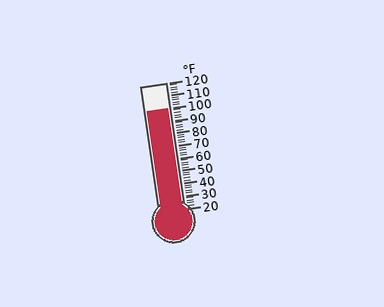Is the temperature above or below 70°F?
The temperature is above 70°F.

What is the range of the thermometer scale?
The thermometer scale ranges from 20°F to 120°F.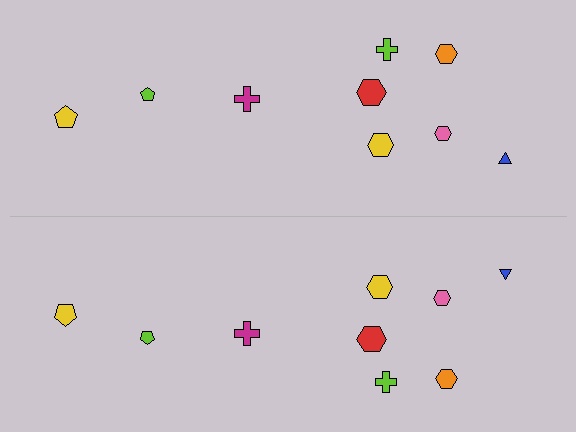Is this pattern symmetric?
Yes, this pattern has bilateral (reflection) symmetry.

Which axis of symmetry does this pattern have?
The pattern has a horizontal axis of symmetry running through the center of the image.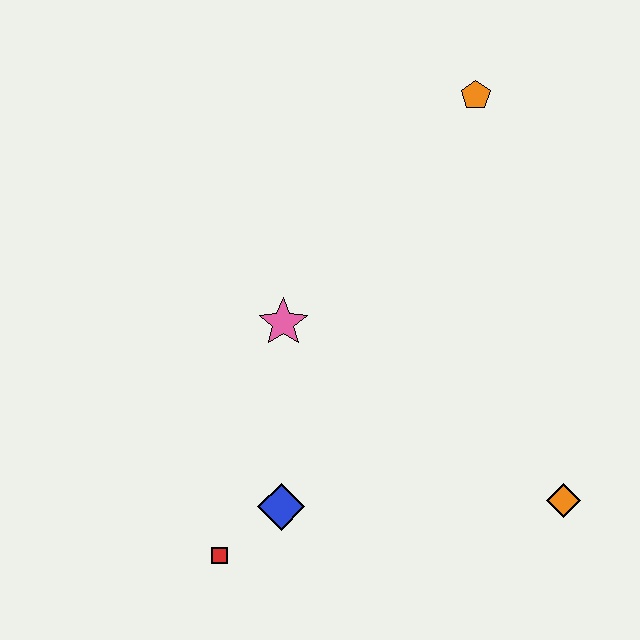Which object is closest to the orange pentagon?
The pink star is closest to the orange pentagon.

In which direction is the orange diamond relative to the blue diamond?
The orange diamond is to the right of the blue diamond.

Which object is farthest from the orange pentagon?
The red square is farthest from the orange pentagon.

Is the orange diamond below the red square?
No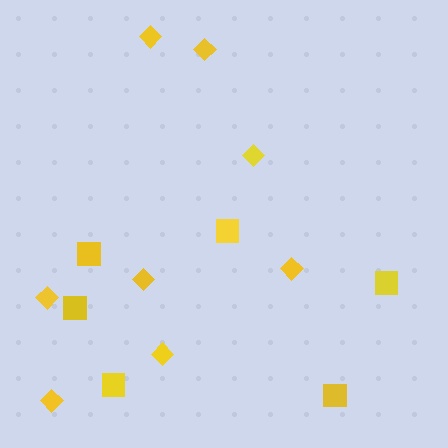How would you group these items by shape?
There are 2 groups: one group of diamonds (8) and one group of squares (6).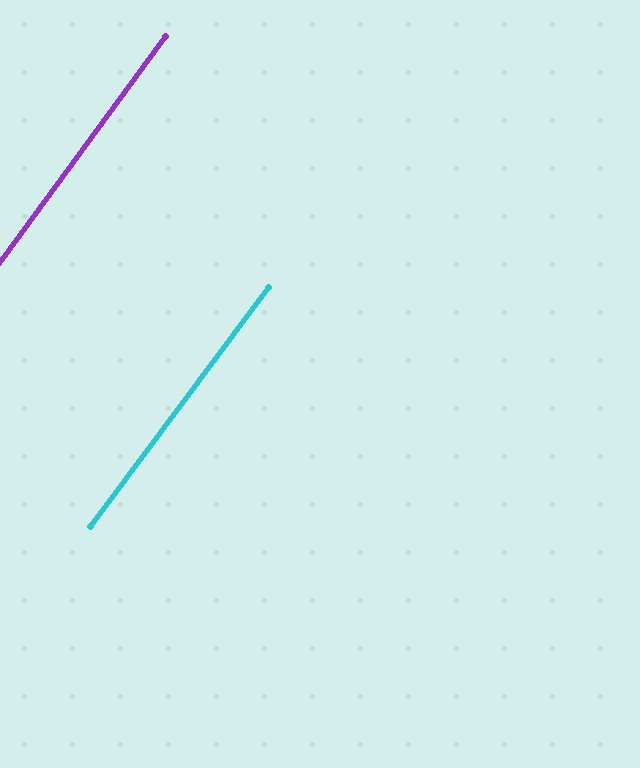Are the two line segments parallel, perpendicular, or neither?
Parallel — their directions differ by only 0.2°.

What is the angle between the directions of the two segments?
Approximately 0 degrees.